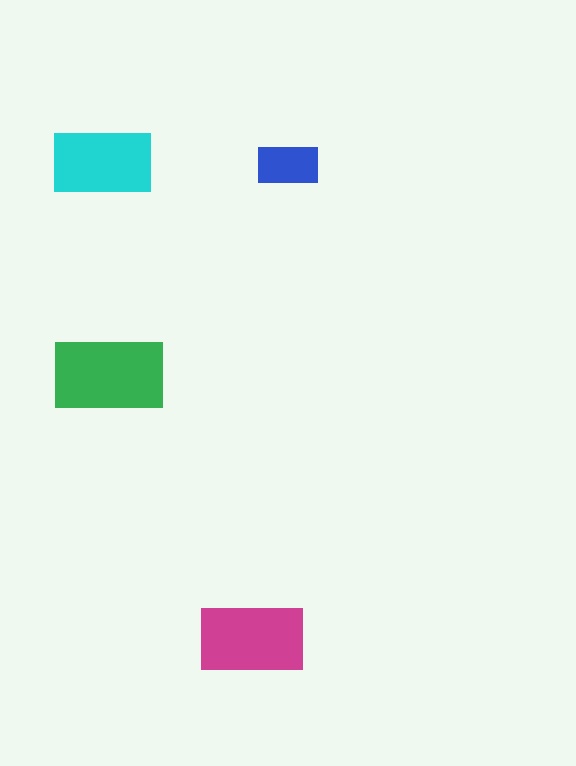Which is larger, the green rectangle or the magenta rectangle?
The green one.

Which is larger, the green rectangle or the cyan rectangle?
The green one.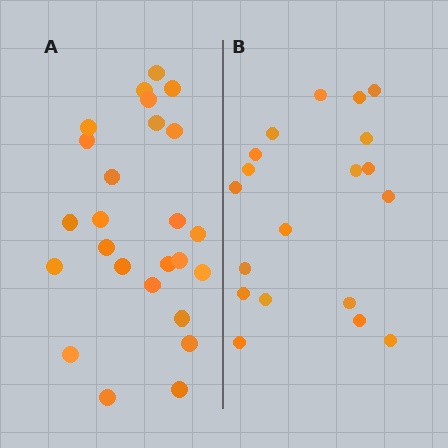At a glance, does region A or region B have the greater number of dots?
Region A (the left region) has more dots.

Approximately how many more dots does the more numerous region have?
Region A has about 6 more dots than region B.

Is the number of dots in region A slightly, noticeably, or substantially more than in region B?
Region A has noticeably more, but not dramatically so. The ratio is roughly 1.3 to 1.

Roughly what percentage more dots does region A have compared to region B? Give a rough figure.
About 30% more.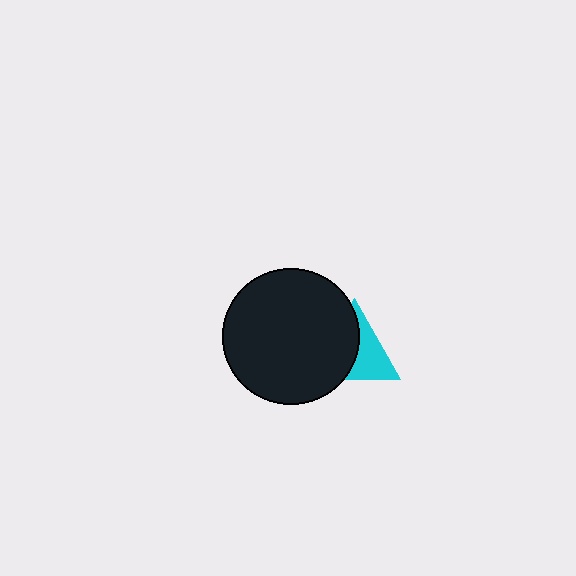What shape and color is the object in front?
The object in front is a black circle.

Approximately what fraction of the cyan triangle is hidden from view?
Roughly 53% of the cyan triangle is hidden behind the black circle.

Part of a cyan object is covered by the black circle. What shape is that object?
It is a triangle.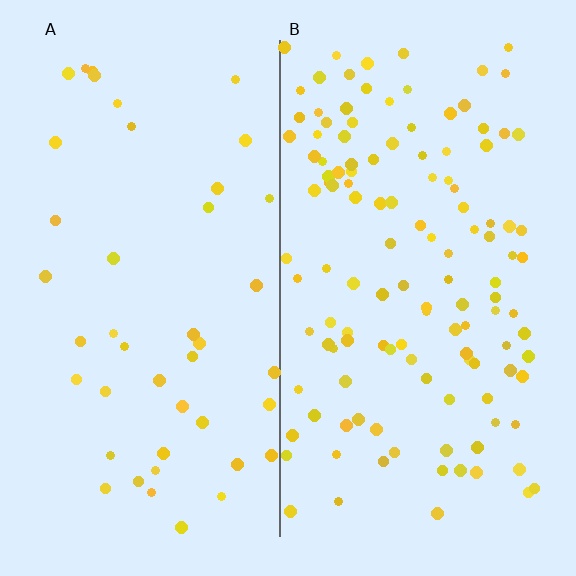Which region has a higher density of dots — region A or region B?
B (the right).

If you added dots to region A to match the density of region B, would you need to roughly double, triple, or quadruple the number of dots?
Approximately triple.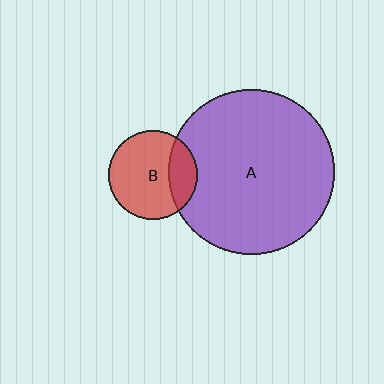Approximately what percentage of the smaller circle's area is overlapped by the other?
Approximately 25%.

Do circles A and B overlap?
Yes.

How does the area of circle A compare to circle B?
Approximately 3.5 times.